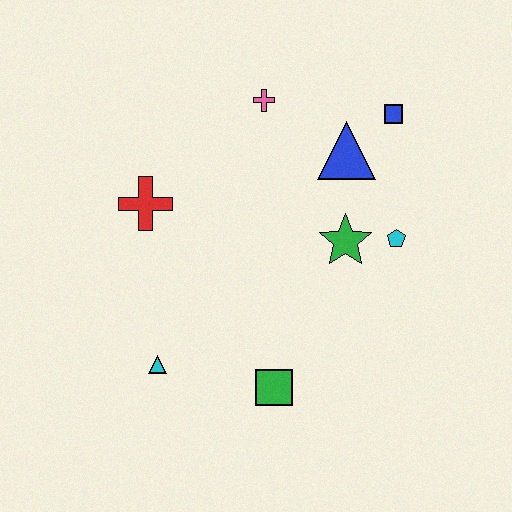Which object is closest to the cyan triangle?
The green square is closest to the cyan triangle.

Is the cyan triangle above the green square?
Yes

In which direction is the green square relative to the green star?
The green square is below the green star.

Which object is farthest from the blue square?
The cyan triangle is farthest from the blue square.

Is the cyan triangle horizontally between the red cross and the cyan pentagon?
Yes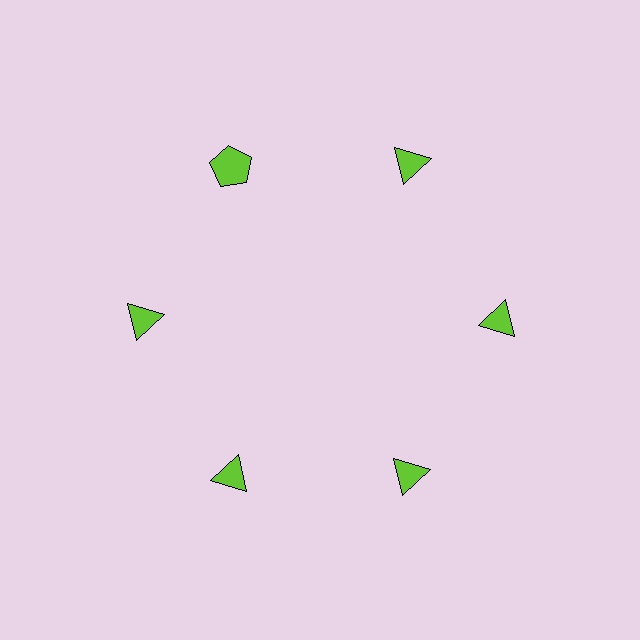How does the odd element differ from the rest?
It has a different shape: pentagon instead of triangle.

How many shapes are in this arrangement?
There are 6 shapes arranged in a ring pattern.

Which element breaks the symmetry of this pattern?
The lime pentagon at roughly the 11 o'clock position breaks the symmetry. All other shapes are lime triangles.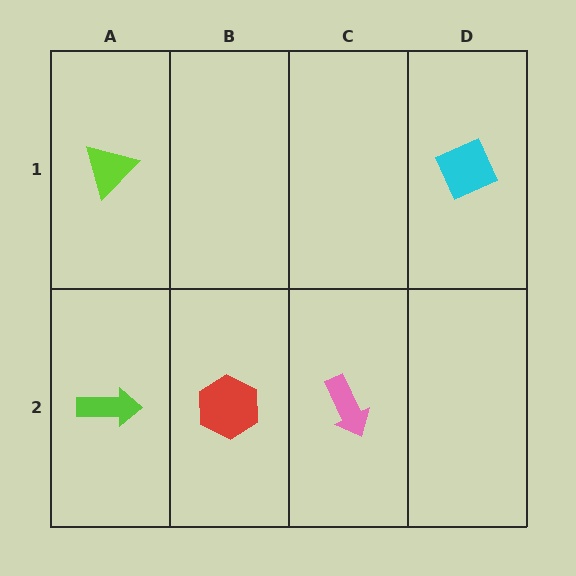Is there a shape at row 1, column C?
No, that cell is empty.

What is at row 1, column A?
A lime triangle.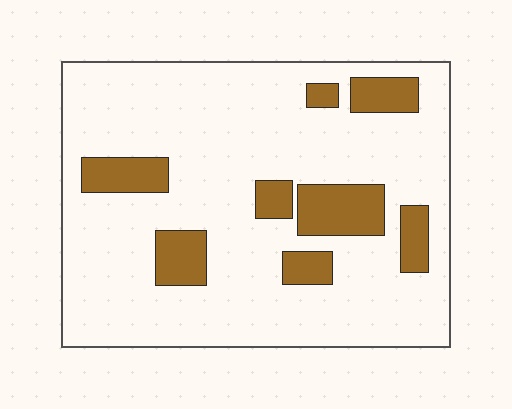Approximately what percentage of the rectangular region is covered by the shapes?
Approximately 15%.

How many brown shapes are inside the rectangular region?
8.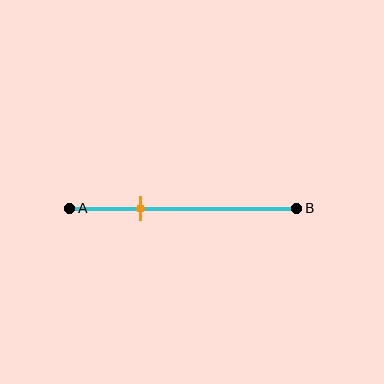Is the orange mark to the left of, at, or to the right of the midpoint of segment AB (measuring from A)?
The orange mark is to the left of the midpoint of segment AB.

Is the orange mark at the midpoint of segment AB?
No, the mark is at about 30% from A, not at the 50% midpoint.